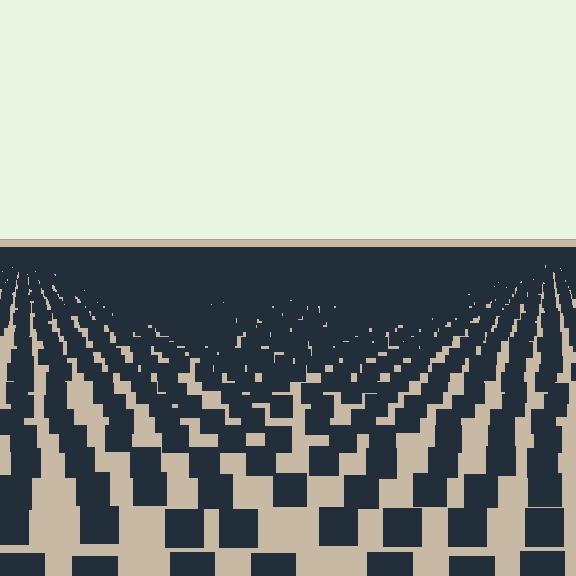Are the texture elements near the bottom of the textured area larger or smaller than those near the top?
Larger. Near the bottom, elements are closer to the viewer and appear at a bigger on-screen size.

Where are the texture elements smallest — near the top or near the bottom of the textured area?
Near the top.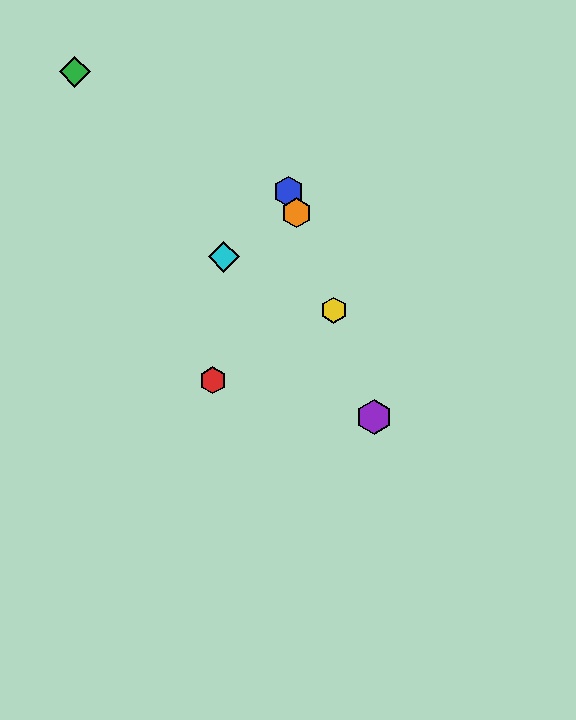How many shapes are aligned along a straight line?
4 shapes (the blue hexagon, the yellow hexagon, the purple hexagon, the orange hexagon) are aligned along a straight line.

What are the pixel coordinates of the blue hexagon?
The blue hexagon is at (288, 192).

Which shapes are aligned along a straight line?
The blue hexagon, the yellow hexagon, the purple hexagon, the orange hexagon are aligned along a straight line.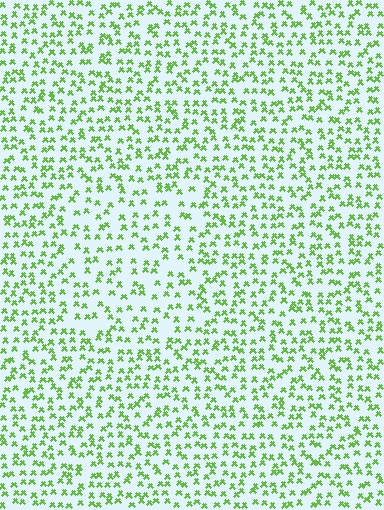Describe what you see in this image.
The image contains small lime elements arranged at two different densities. A rectangle-shaped region is visible where the elements are less densely packed than the surrounding area.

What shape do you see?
I see a rectangle.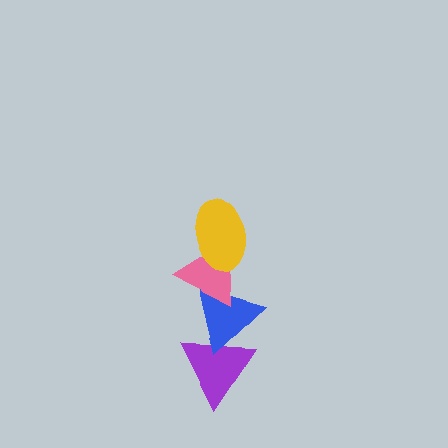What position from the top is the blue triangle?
The blue triangle is 3rd from the top.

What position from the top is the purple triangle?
The purple triangle is 4th from the top.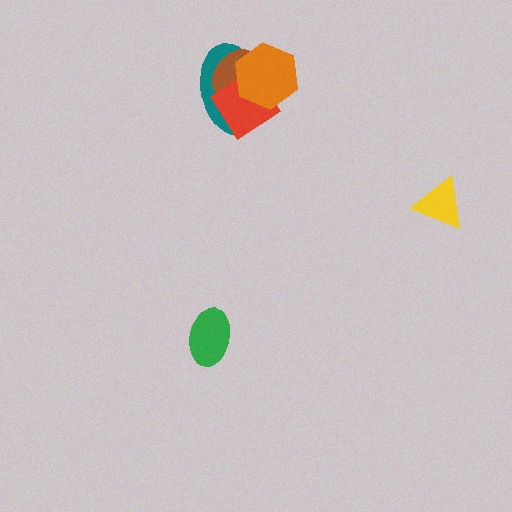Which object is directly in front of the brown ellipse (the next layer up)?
The red diamond is directly in front of the brown ellipse.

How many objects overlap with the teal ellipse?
3 objects overlap with the teal ellipse.